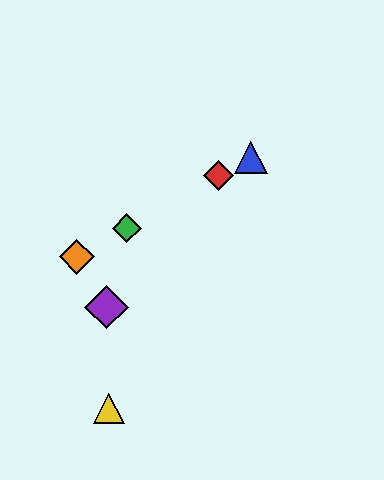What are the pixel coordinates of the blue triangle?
The blue triangle is at (251, 157).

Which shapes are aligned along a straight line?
The red diamond, the blue triangle, the green diamond, the orange diamond are aligned along a straight line.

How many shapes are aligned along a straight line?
4 shapes (the red diamond, the blue triangle, the green diamond, the orange diamond) are aligned along a straight line.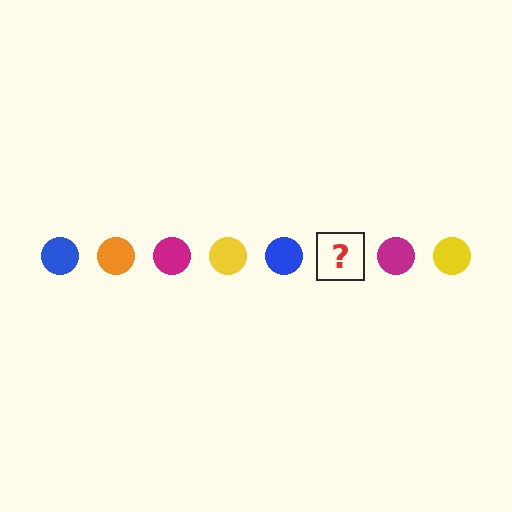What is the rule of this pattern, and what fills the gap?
The rule is that the pattern cycles through blue, orange, magenta, yellow circles. The gap should be filled with an orange circle.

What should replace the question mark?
The question mark should be replaced with an orange circle.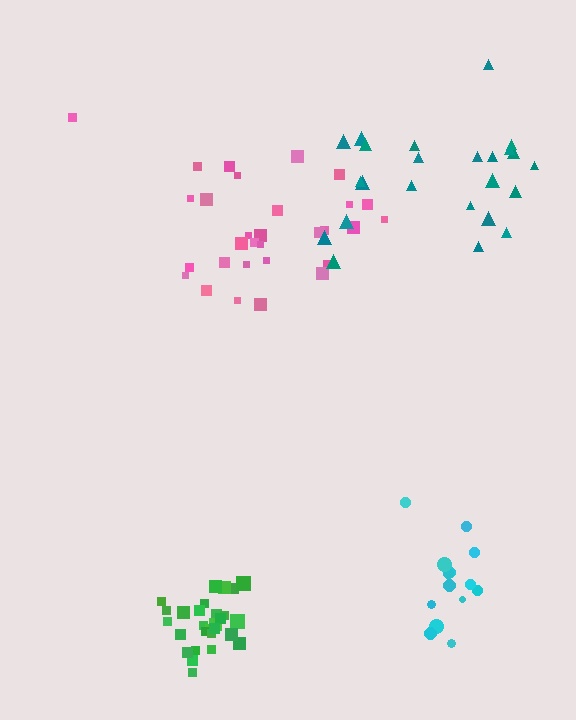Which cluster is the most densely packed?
Green.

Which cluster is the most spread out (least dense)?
Teal.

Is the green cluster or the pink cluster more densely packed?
Green.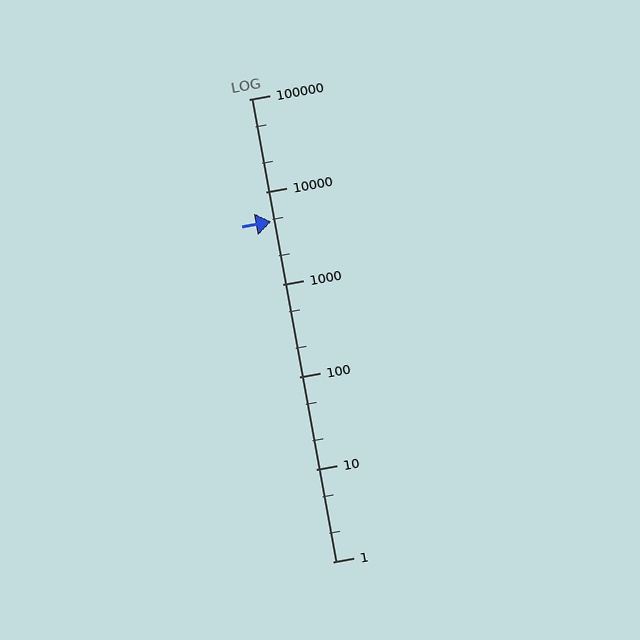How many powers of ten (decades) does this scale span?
The scale spans 5 decades, from 1 to 100000.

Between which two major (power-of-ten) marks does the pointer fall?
The pointer is between 1000 and 10000.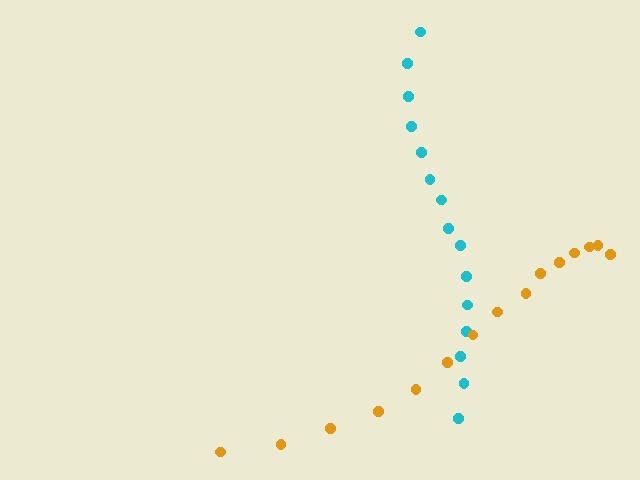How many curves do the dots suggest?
There are 2 distinct paths.